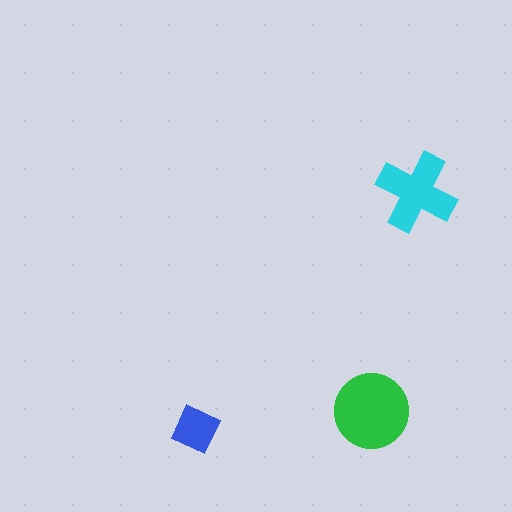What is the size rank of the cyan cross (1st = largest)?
2nd.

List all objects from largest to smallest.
The green circle, the cyan cross, the blue diamond.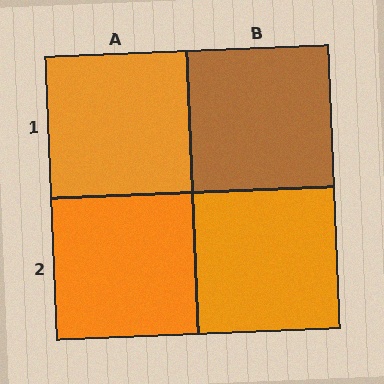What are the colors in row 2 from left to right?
Orange, orange.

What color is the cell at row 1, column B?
Brown.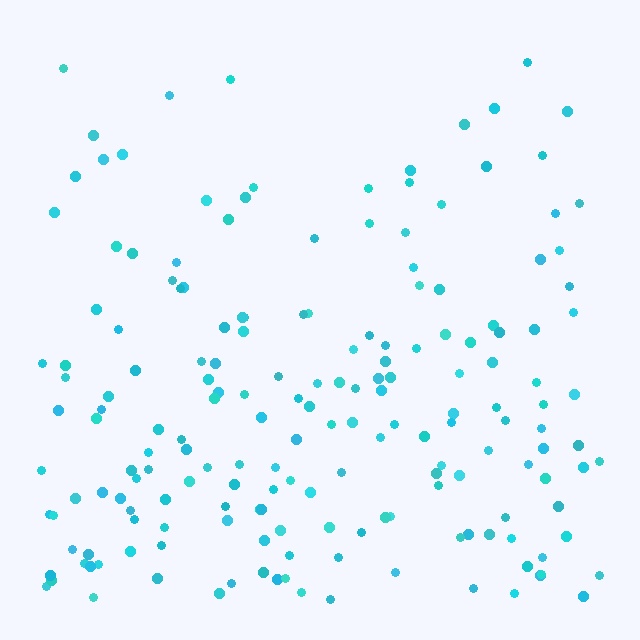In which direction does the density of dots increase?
From top to bottom, with the bottom side densest.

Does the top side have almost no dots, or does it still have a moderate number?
Still a moderate number, just noticeably fewer than the bottom.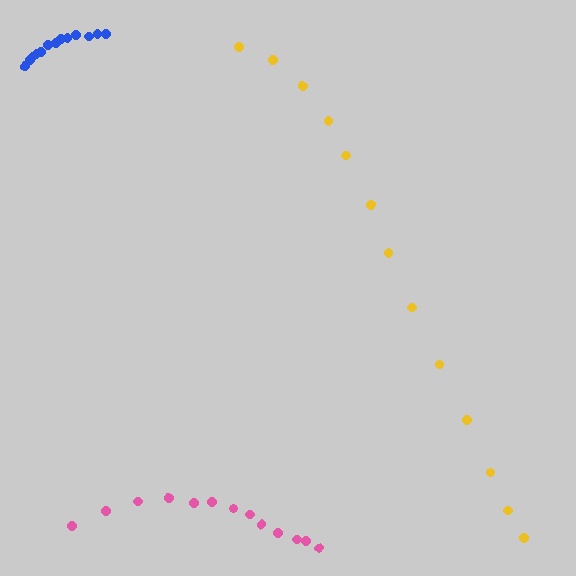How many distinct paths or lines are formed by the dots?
There are 3 distinct paths.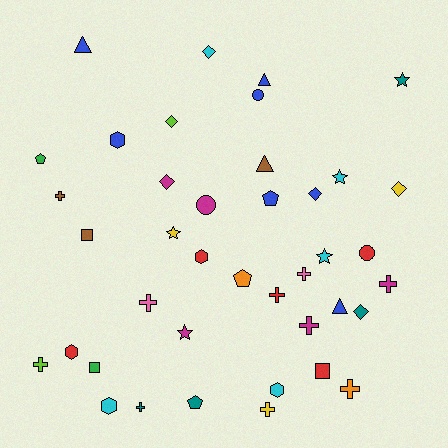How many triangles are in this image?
There are 4 triangles.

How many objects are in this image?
There are 40 objects.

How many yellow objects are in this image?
There are 3 yellow objects.